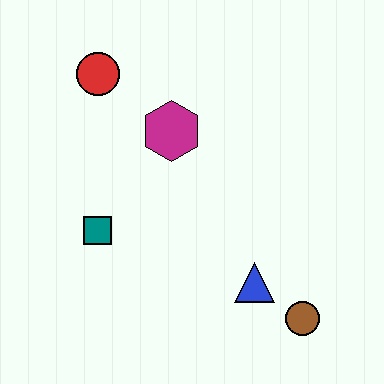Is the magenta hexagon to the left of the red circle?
No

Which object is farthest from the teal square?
The brown circle is farthest from the teal square.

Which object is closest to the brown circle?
The blue triangle is closest to the brown circle.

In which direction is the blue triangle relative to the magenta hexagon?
The blue triangle is below the magenta hexagon.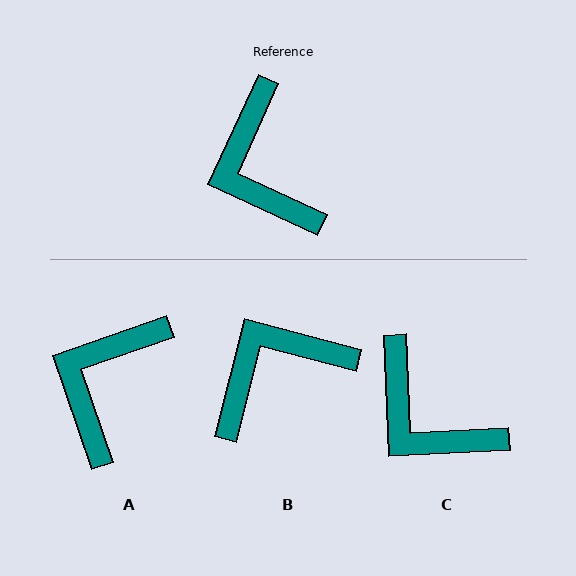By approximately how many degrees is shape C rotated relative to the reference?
Approximately 27 degrees counter-clockwise.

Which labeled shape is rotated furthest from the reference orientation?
B, about 80 degrees away.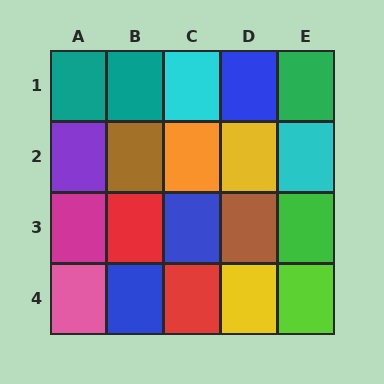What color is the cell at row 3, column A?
Magenta.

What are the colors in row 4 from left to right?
Pink, blue, red, yellow, lime.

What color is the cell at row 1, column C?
Cyan.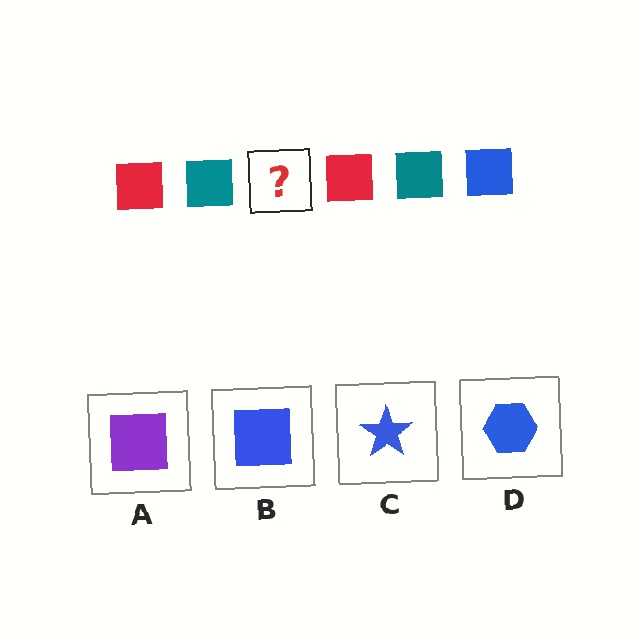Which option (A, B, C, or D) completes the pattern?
B.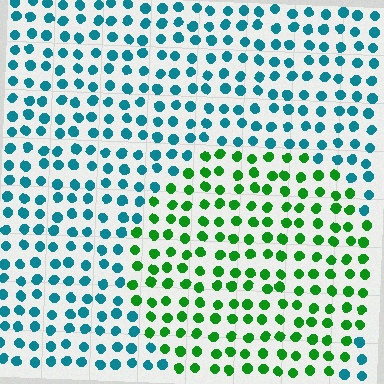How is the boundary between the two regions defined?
The boundary is defined purely by a slight shift in hue (about 62 degrees). Spacing, size, and orientation are identical on both sides.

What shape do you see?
I see a circle.